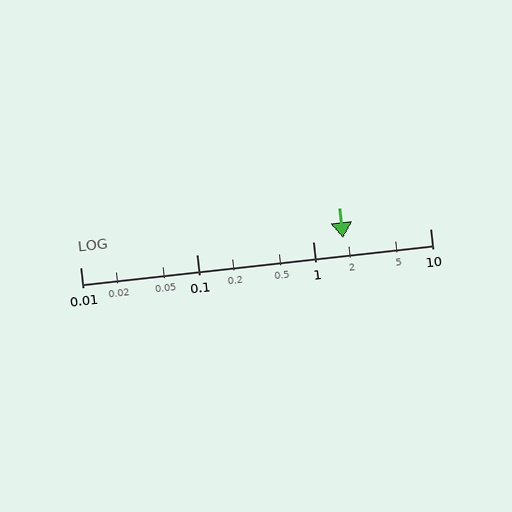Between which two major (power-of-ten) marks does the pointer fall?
The pointer is between 1 and 10.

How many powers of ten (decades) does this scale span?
The scale spans 3 decades, from 0.01 to 10.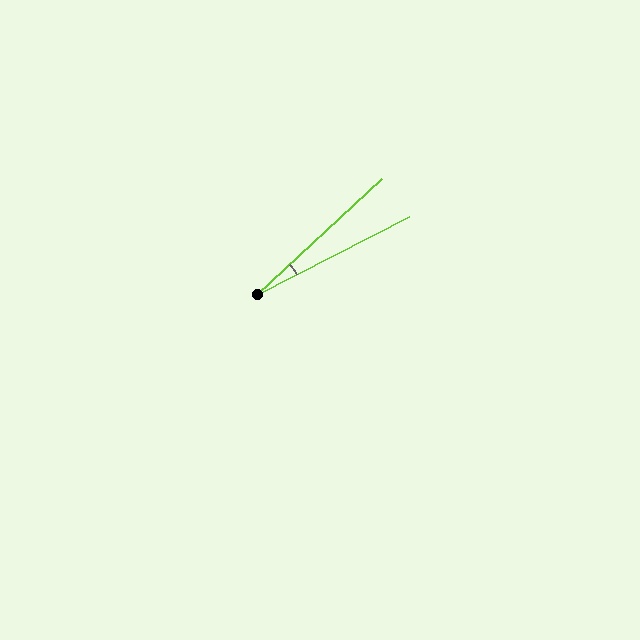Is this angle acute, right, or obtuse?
It is acute.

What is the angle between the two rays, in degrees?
Approximately 16 degrees.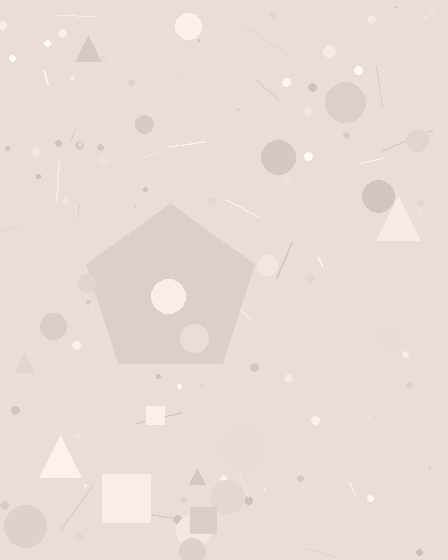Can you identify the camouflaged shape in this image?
The camouflaged shape is a pentagon.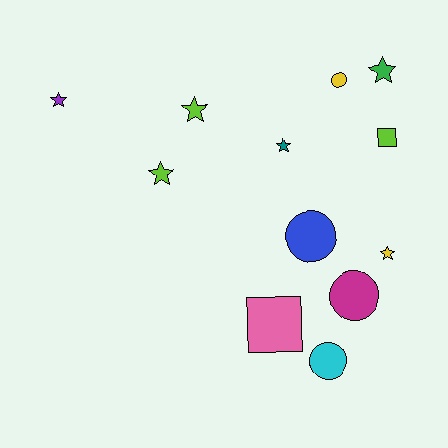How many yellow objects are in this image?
There are 2 yellow objects.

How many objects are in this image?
There are 12 objects.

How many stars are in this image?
There are 6 stars.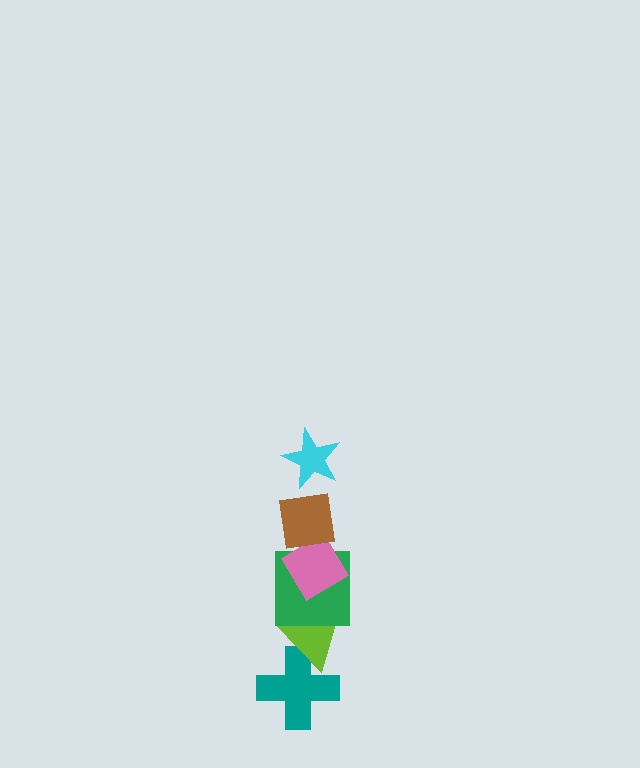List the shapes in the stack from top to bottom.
From top to bottom: the cyan star, the brown square, the pink diamond, the green square, the lime triangle, the teal cross.